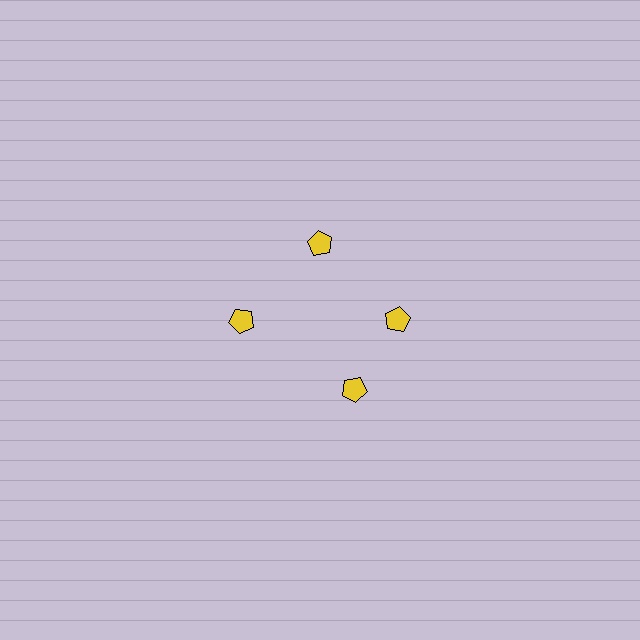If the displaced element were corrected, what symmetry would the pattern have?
It would have 4-fold rotational symmetry — the pattern would map onto itself every 90 degrees.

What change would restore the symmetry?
The symmetry would be restored by rotating it back into even spacing with its neighbors so that all 4 pentagons sit at equal angles and equal distance from the center.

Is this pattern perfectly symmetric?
No. The 4 yellow pentagons are arranged in a ring, but one element near the 6 o'clock position is rotated out of alignment along the ring, breaking the 4-fold rotational symmetry.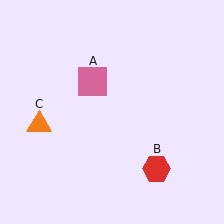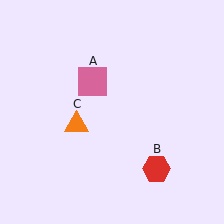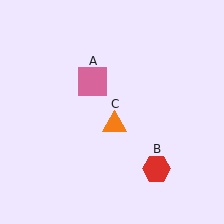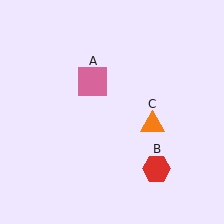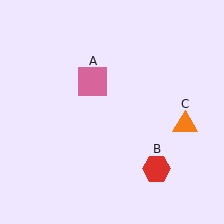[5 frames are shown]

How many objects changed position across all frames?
1 object changed position: orange triangle (object C).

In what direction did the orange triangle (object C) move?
The orange triangle (object C) moved right.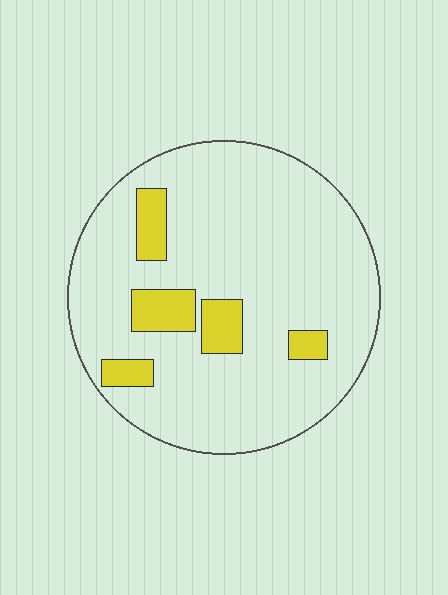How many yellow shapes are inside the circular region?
5.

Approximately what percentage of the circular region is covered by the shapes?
Approximately 15%.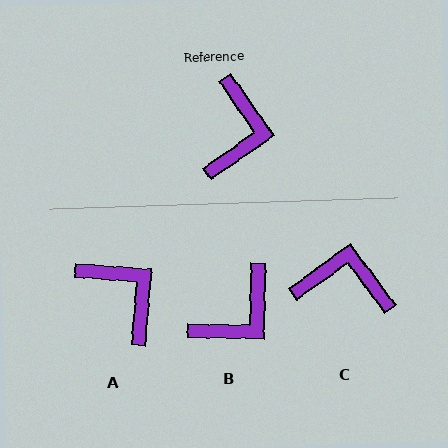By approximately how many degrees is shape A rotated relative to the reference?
Approximately 50 degrees counter-clockwise.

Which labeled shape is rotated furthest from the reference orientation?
C, about 92 degrees away.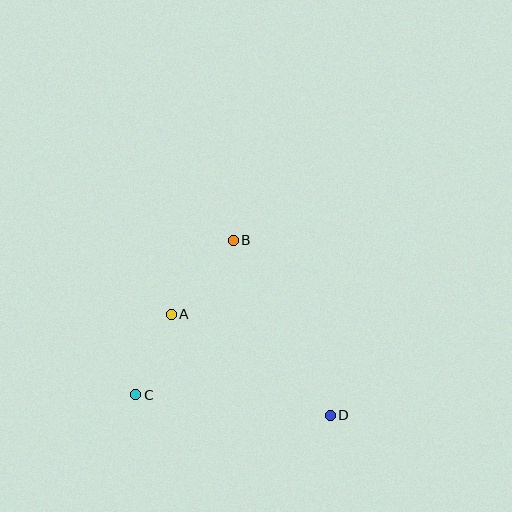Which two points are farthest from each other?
Points B and D are farthest from each other.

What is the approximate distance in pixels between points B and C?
The distance between B and C is approximately 183 pixels.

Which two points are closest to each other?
Points A and C are closest to each other.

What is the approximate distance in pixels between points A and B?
The distance between A and B is approximately 96 pixels.